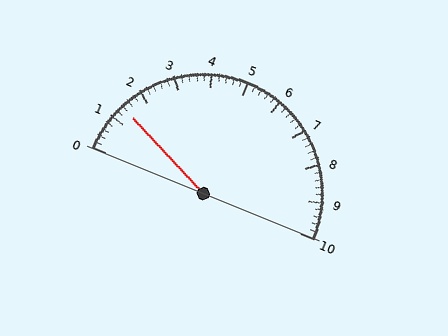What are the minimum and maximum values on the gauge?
The gauge ranges from 0 to 10.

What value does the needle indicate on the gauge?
The needle indicates approximately 1.4.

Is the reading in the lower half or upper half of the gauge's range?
The reading is in the lower half of the range (0 to 10).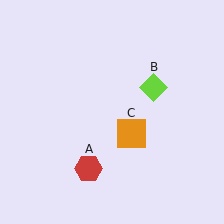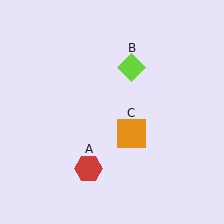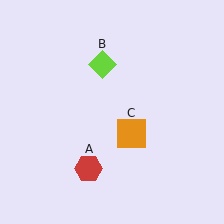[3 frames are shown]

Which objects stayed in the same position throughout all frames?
Red hexagon (object A) and orange square (object C) remained stationary.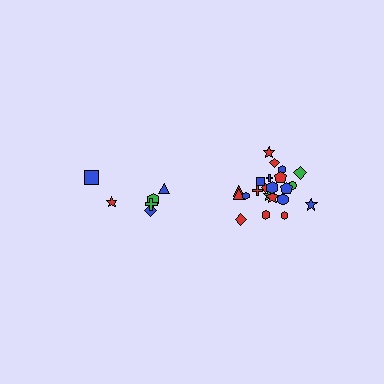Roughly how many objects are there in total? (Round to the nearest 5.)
Roughly 30 objects in total.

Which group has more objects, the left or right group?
The right group.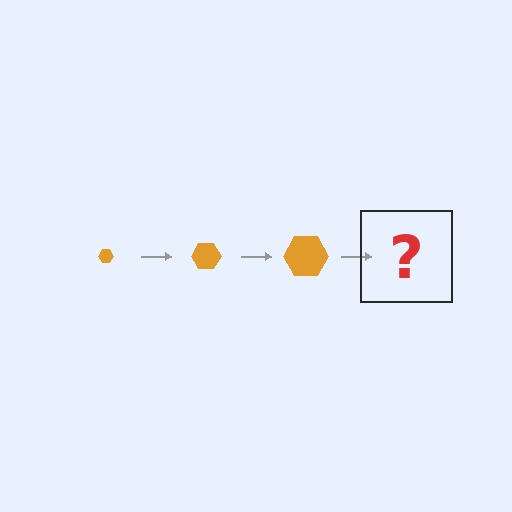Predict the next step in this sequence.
The next step is an orange hexagon, larger than the previous one.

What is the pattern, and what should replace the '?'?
The pattern is that the hexagon gets progressively larger each step. The '?' should be an orange hexagon, larger than the previous one.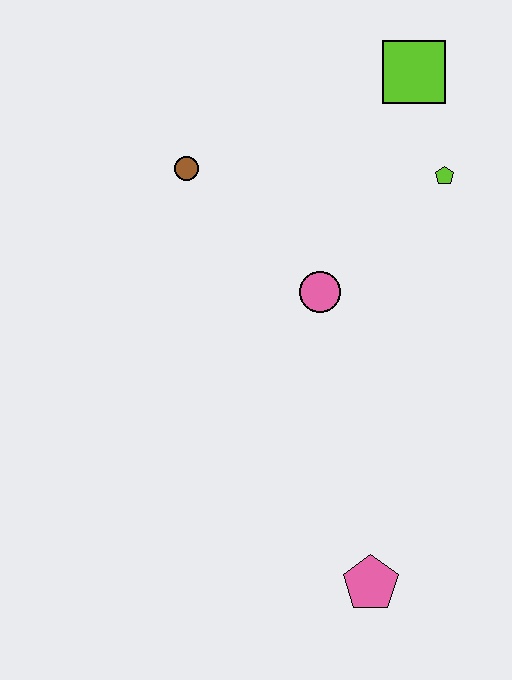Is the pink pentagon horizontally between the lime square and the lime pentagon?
No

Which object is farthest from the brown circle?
The pink pentagon is farthest from the brown circle.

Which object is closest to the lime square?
The lime pentagon is closest to the lime square.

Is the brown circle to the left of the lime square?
Yes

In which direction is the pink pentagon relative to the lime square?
The pink pentagon is below the lime square.